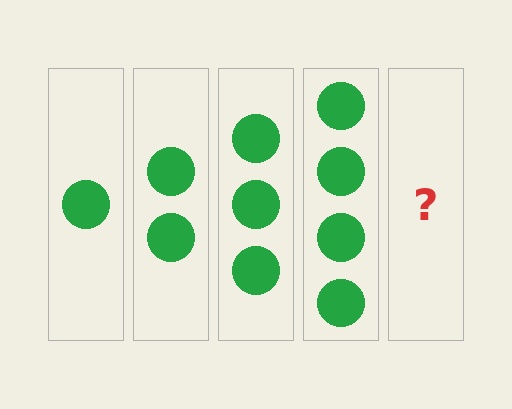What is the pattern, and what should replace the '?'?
The pattern is that each step adds one more circle. The '?' should be 5 circles.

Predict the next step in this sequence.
The next step is 5 circles.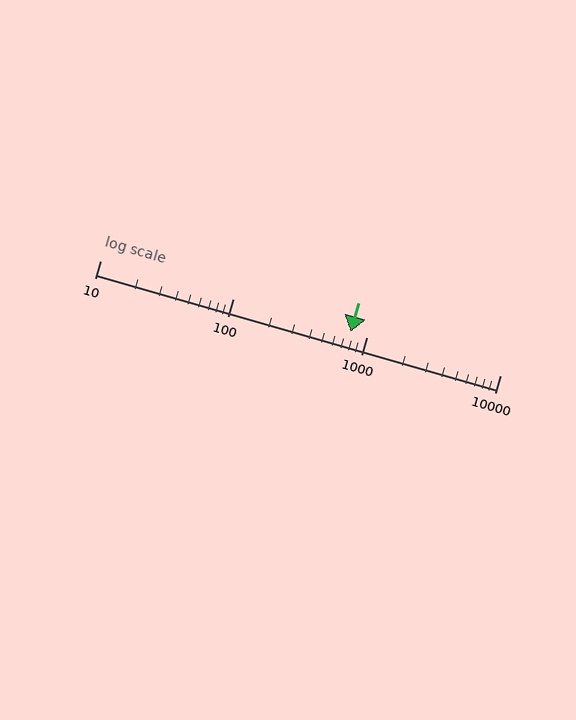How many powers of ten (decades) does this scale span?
The scale spans 3 decades, from 10 to 10000.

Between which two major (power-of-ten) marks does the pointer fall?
The pointer is between 100 and 1000.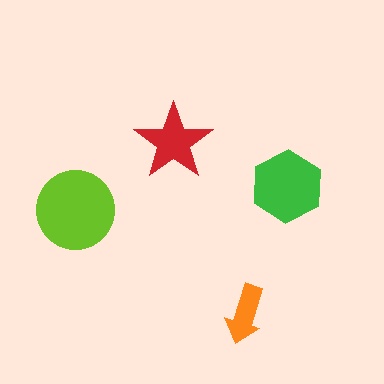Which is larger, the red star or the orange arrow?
The red star.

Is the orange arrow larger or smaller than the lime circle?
Smaller.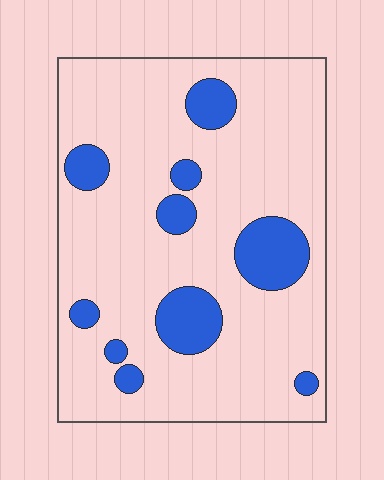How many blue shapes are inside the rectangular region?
10.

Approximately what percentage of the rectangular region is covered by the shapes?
Approximately 15%.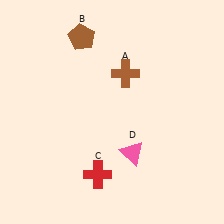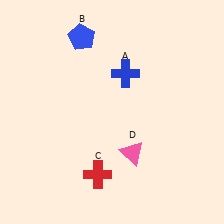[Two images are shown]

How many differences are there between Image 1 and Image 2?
There are 2 differences between the two images.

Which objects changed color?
A changed from brown to blue. B changed from brown to blue.